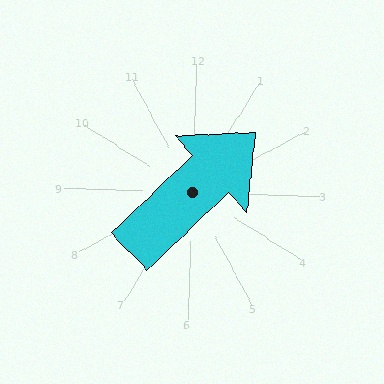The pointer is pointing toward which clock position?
Roughly 1 o'clock.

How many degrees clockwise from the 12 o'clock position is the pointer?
Approximately 45 degrees.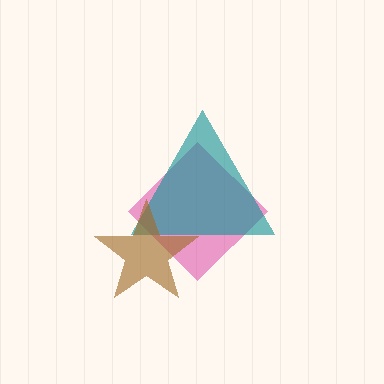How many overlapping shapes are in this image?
There are 3 overlapping shapes in the image.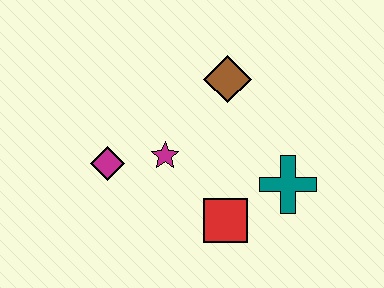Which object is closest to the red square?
The teal cross is closest to the red square.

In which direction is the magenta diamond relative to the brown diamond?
The magenta diamond is to the left of the brown diamond.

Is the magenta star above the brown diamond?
No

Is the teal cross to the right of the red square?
Yes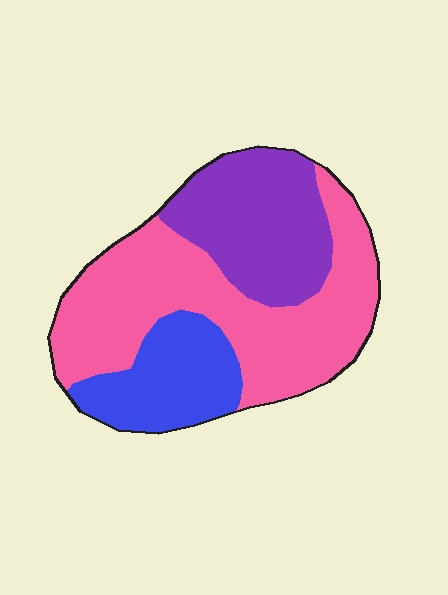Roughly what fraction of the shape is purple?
Purple takes up about one quarter (1/4) of the shape.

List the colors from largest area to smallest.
From largest to smallest: pink, purple, blue.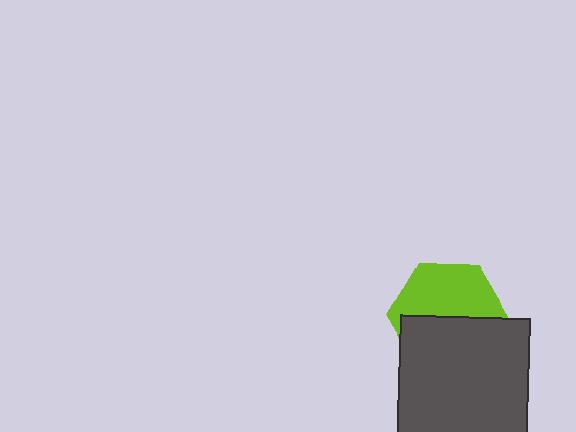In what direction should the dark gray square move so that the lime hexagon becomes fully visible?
The dark gray square should move down. That is the shortest direction to clear the overlap and leave the lime hexagon fully visible.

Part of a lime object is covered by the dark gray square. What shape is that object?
It is a hexagon.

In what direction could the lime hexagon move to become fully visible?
The lime hexagon could move up. That would shift it out from behind the dark gray square entirely.